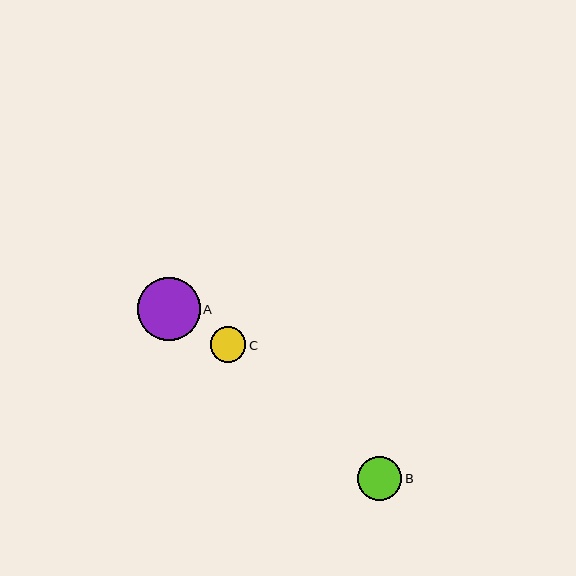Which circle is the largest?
Circle A is the largest with a size of approximately 63 pixels.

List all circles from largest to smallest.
From largest to smallest: A, B, C.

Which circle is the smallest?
Circle C is the smallest with a size of approximately 35 pixels.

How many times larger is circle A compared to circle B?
Circle A is approximately 1.4 times the size of circle B.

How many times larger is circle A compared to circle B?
Circle A is approximately 1.4 times the size of circle B.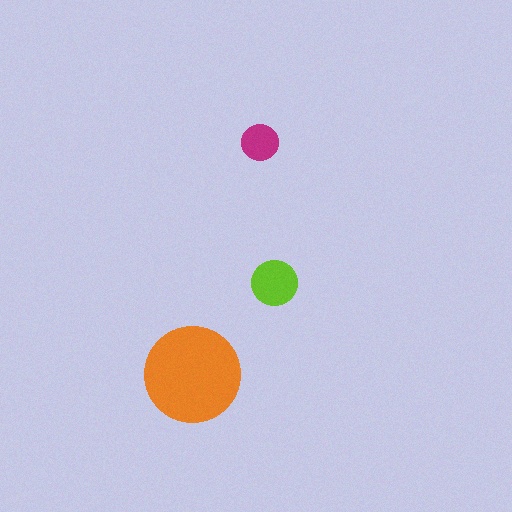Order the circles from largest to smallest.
the orange one, the lime one, the magenta one.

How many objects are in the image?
There are 3 objects in the image.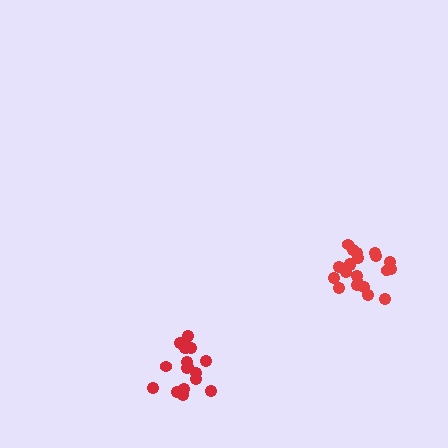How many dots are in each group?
Group 1: 21 dots, Group 2: 18 dots (39 total).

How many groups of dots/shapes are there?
There are 2 groups.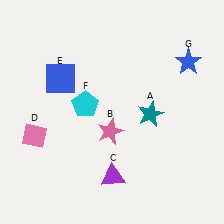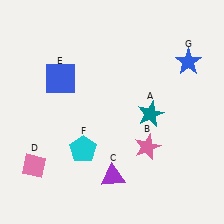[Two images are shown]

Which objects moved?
The objects that moved are: the pink star (B), the pink diamond (D), the cyan pentagon (F).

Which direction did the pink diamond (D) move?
The pink diamond (D) moved down.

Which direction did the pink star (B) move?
The pink star (B) moved right.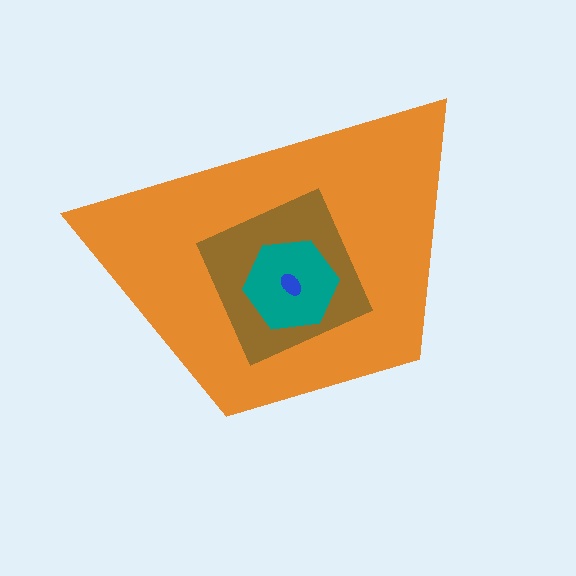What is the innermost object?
The blue ellipse.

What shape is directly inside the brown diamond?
The teal hexagon.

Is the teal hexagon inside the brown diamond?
Yes.